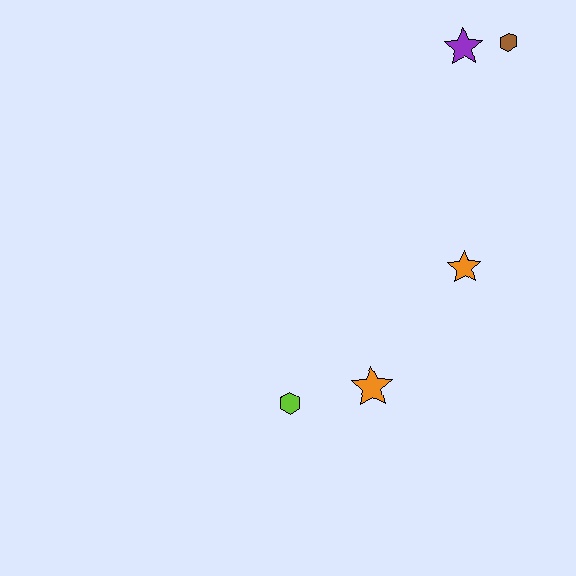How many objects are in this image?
There are 5 objects.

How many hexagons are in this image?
There are 2 hexagons.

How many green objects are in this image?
There are no green objects.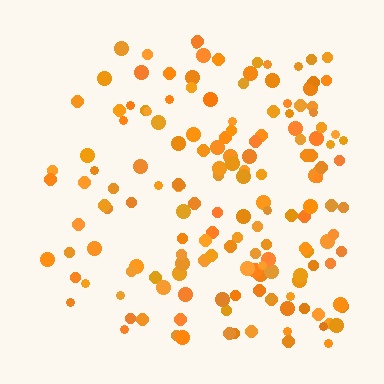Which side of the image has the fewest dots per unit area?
The left.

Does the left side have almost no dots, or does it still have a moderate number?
Still a moderate number, just noticeably fewer than the right.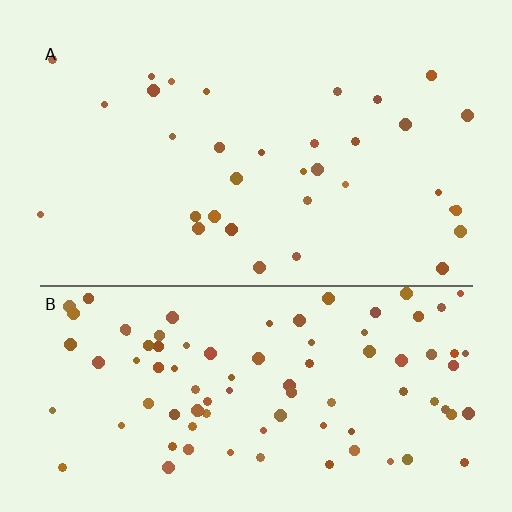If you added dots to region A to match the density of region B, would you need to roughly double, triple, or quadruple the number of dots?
Approximately triple.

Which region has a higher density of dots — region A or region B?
B (the bottom).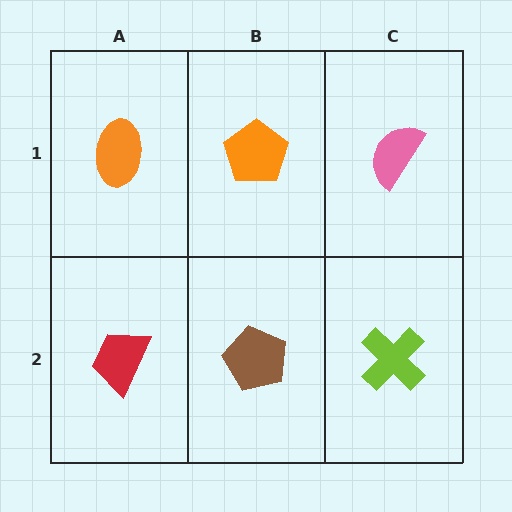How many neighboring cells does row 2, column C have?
2.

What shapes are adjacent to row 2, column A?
An orange ellipse (row 1, column A), a brown pentagon (row 2, column B).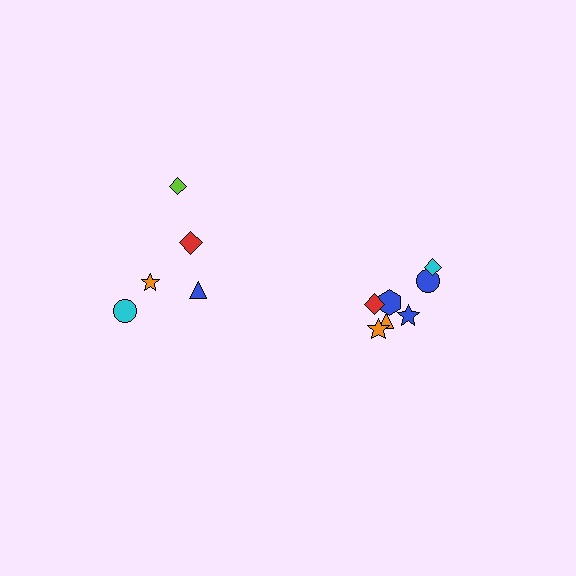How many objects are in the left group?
There are 5 objects.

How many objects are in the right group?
There are 7 objects.